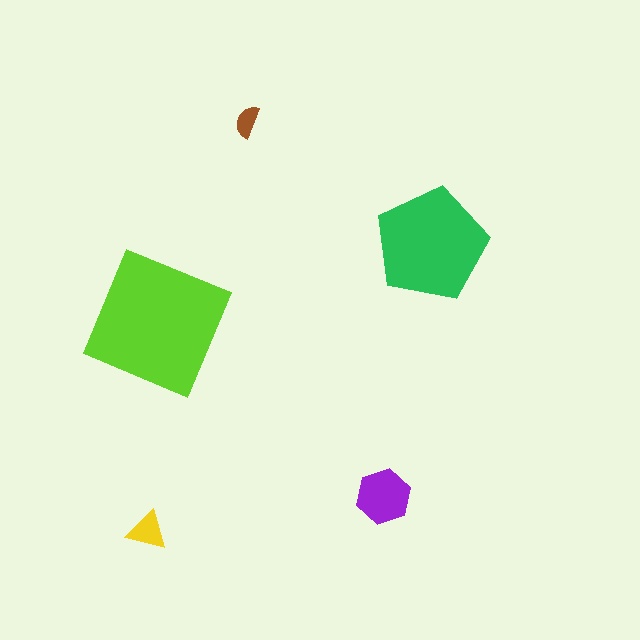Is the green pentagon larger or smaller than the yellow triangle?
Larger.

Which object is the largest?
The lime square.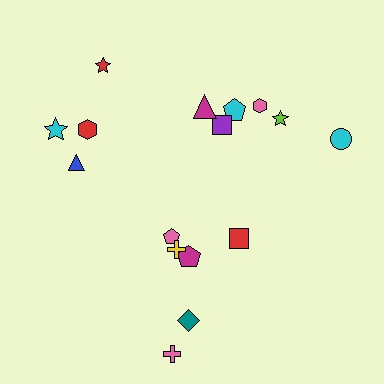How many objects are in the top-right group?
There are 6 objects.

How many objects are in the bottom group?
There are 6 objects.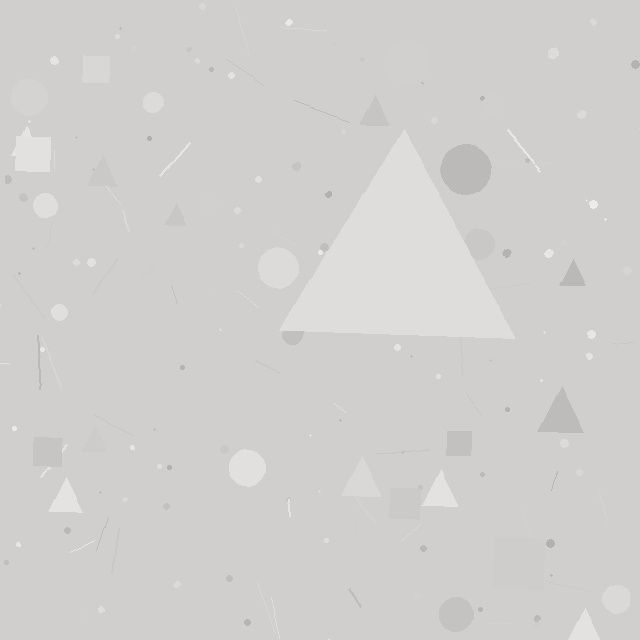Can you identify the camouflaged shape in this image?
The camouflaged shape is a triangle.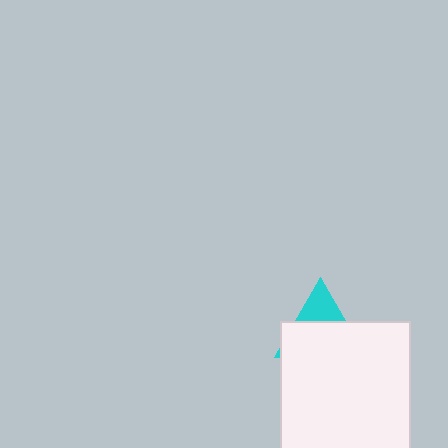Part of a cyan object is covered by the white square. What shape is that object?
It is a triangle.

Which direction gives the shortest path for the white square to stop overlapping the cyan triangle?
Moving down gives the shortest separation.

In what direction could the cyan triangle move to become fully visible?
The cyan triangle could move up. That would shift it out from behind the white square entirely.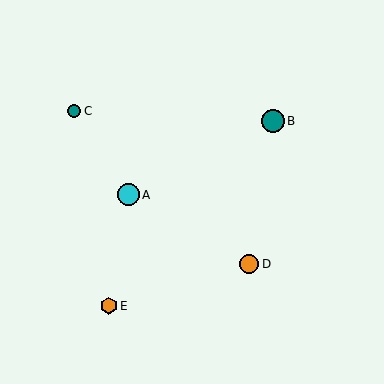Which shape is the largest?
The teal circle (labeled B) is the largest.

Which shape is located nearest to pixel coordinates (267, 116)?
The teal circle (labeled B) at (273, 121) is nearest to that location.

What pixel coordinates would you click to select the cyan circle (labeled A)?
Click at (128, 195) to select the cyan circle A.